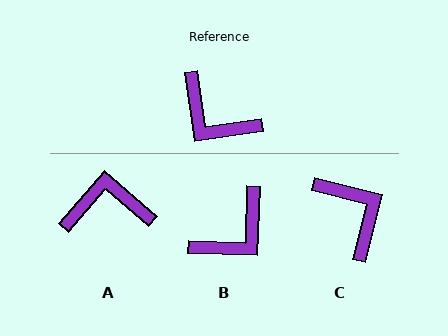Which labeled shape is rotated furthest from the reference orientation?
C, about 157 degrees away.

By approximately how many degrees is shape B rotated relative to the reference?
Approximately 80 degrees counter-clockwise.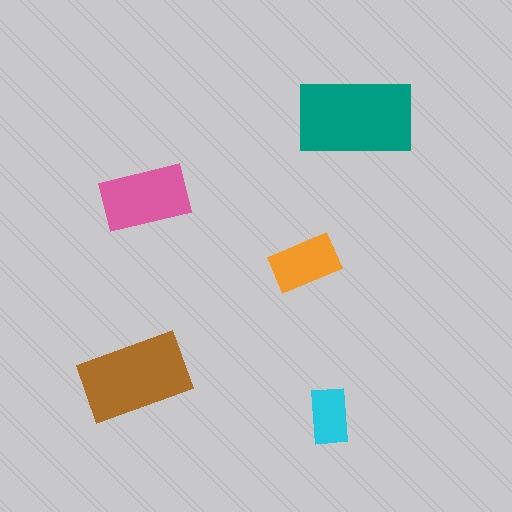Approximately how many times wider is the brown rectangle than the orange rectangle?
About 1.5 times wider.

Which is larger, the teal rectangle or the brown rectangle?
The teal one.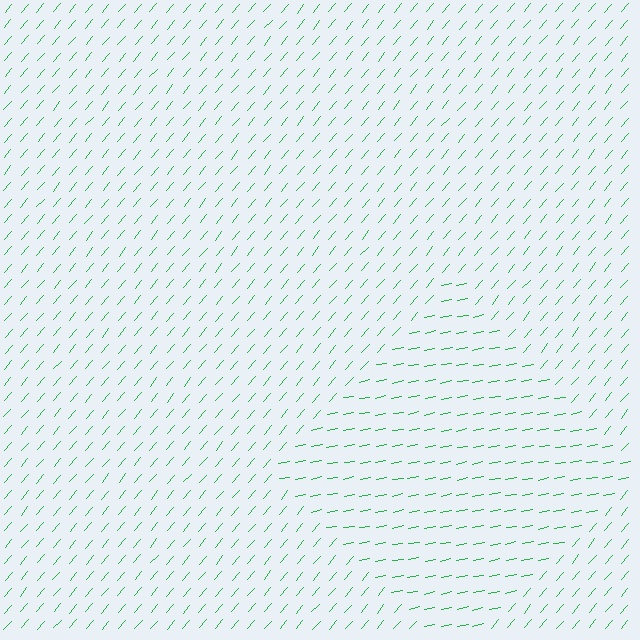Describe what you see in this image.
The image is filled with small green line segments. A diamond region in the image has lines oriented differently from the surrounding lines, creating a visible texture boundary.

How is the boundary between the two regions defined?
The boundary is defined purely by a change in line orientation (approximately 38 degrees difference). All lines are the same color and thickness.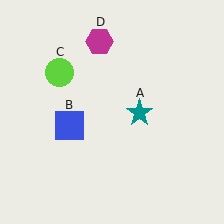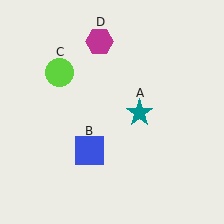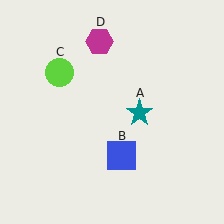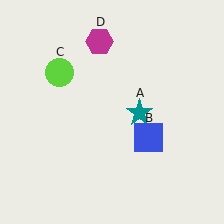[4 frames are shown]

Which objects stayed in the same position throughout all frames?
Teal star (object A) and lime circle (object C) and magenta hexagon (object D) remained stationary.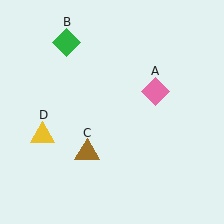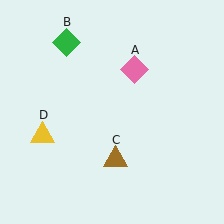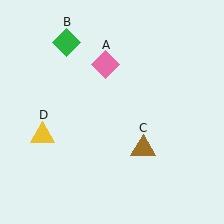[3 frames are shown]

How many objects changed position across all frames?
2 objects changed position: pink diamond (object A), brown triangle (object C).